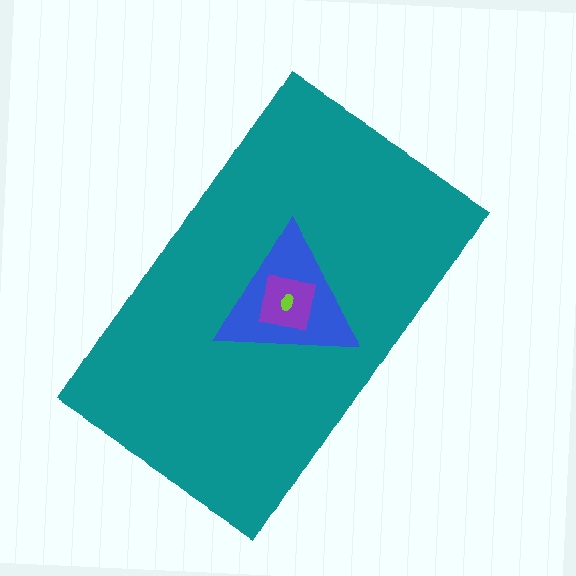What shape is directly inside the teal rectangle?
The blue triangle.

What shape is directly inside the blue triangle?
The purple square.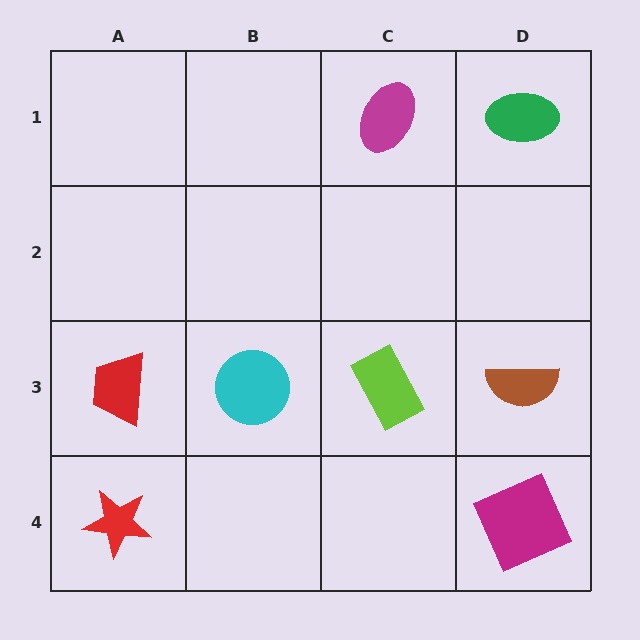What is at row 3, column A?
A red trapezoid.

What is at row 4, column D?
A magenta square.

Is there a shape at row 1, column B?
No, that cell is empty.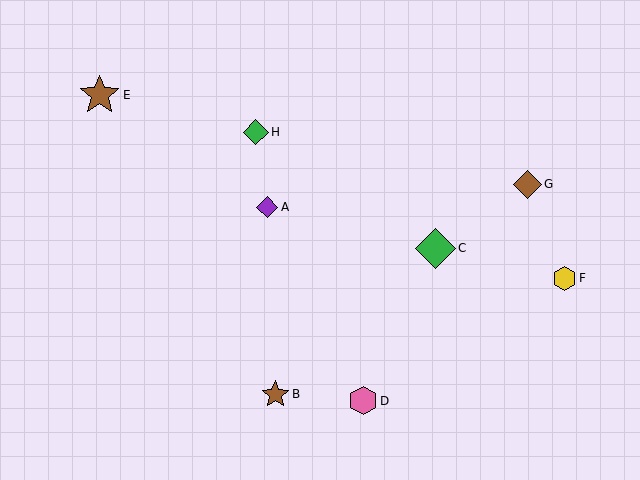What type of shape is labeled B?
Shape B is a brown star.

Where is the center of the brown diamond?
The center of the brown diamond is at (527, 184).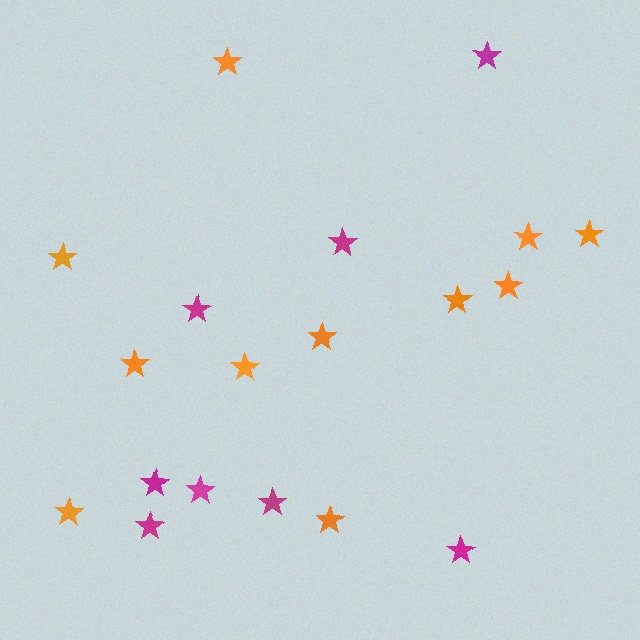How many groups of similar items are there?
There are 2 groups: one group of orange stars (11) and one group of magenta stars (8).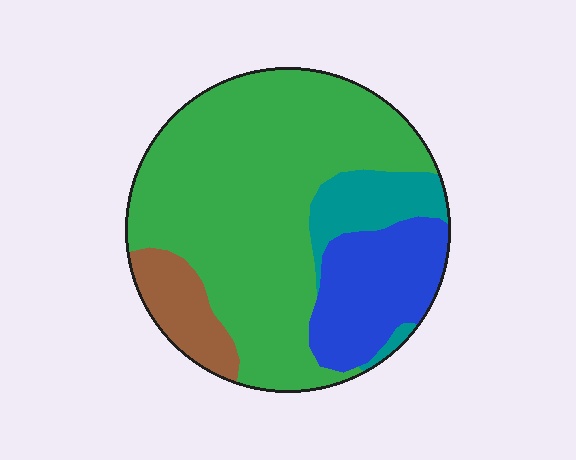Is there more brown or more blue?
Blue.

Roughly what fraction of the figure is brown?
Brown covers 9% of the figure.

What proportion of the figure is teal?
Teal covers roughly 10% of the figure.